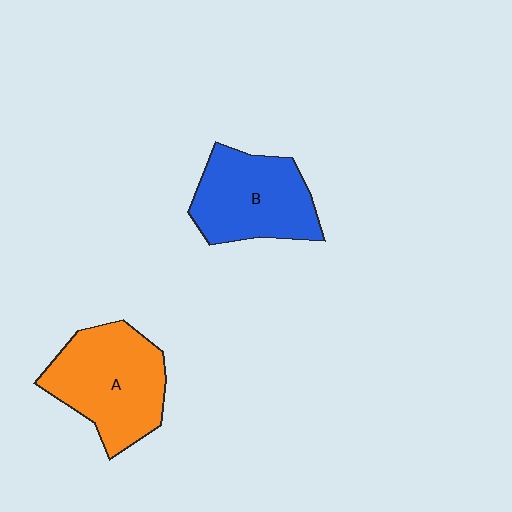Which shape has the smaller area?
Shape B (blue).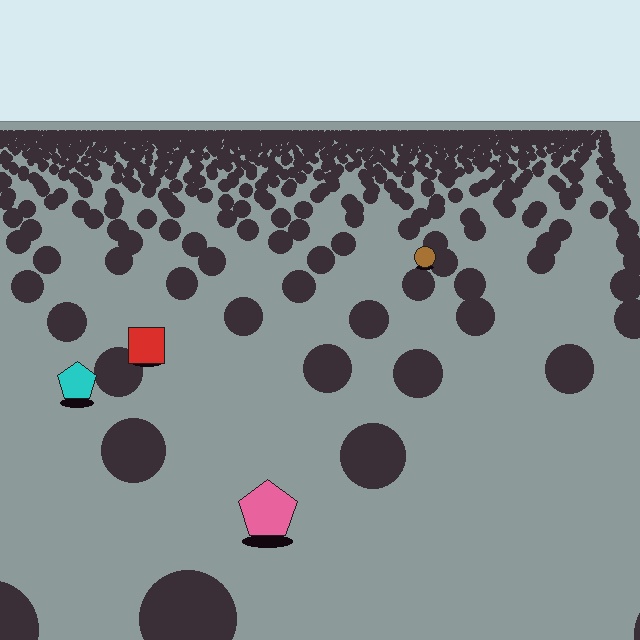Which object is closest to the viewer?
The pink pentagon is closest. The texture marks near it are larger and more spread out.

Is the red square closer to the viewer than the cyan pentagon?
No. The cyan pentagon is closer — you can tell from the texture gradient: the ground texture is coarser near it.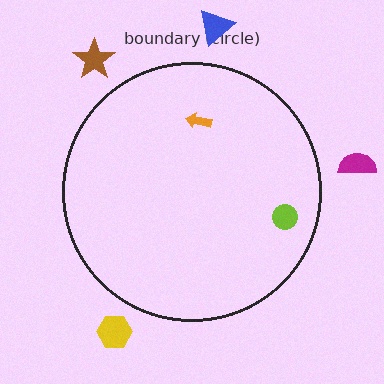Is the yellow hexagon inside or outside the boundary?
Outside.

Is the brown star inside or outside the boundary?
Outside.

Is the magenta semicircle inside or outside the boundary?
Outside.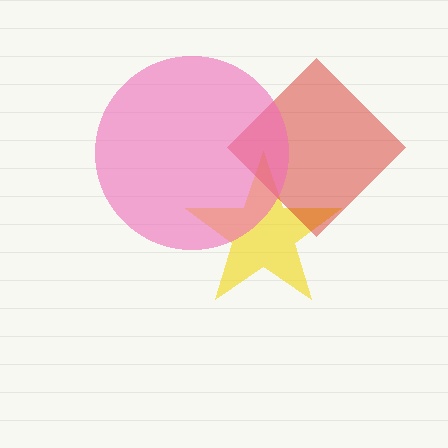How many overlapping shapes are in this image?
There are 3 overlapping shapes in the image.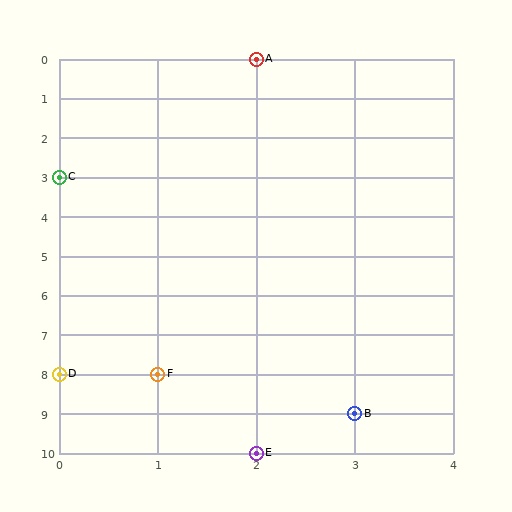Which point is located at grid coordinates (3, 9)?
Point B is at (3, 9).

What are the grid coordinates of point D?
Point D is at grid coordinates (0, 8).